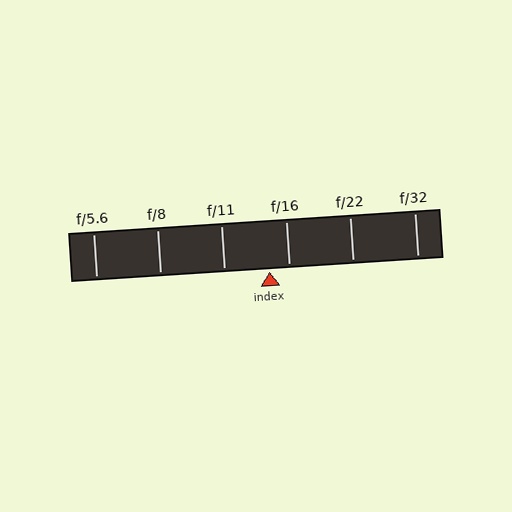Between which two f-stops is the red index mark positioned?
The index mark is between f/11 and f/16.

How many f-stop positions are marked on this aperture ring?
There are 6 f-stop positions marked.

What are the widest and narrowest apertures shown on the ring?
The widest aperture shown is f/5.6 and the narrowest is f/32.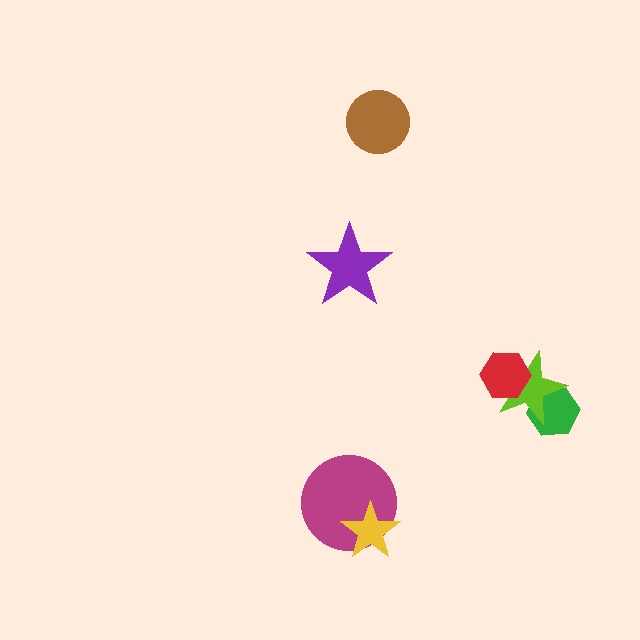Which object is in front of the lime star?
The red hexagon is in front of the lime star.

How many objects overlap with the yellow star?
1 object overlaps with the yellow star.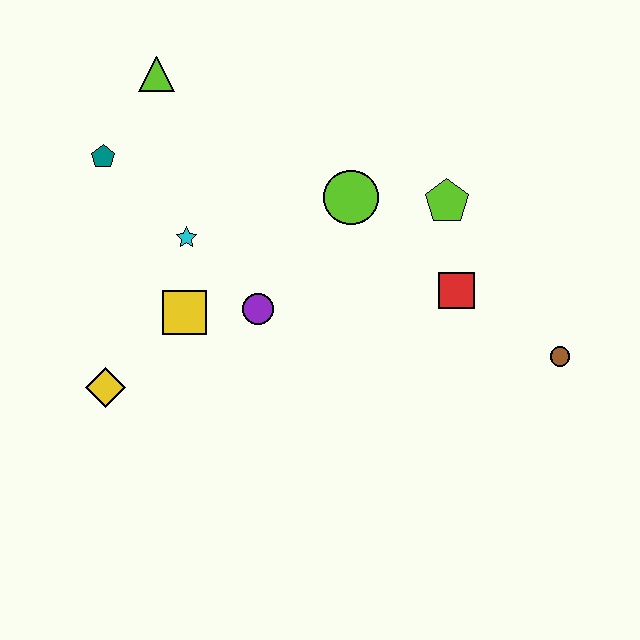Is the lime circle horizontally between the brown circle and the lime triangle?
Yes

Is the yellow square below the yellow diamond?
No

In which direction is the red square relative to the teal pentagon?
The red square is to the right of the teal pentagon.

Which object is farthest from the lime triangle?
The brown circle is farthest from the lime triangle.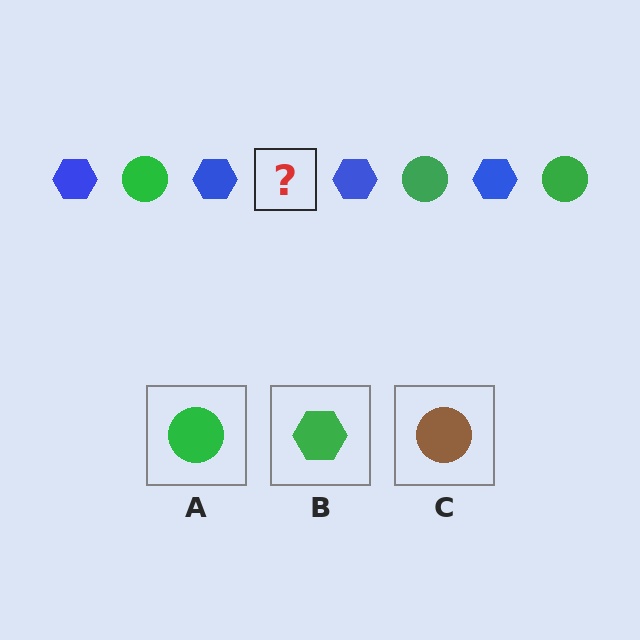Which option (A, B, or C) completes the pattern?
A.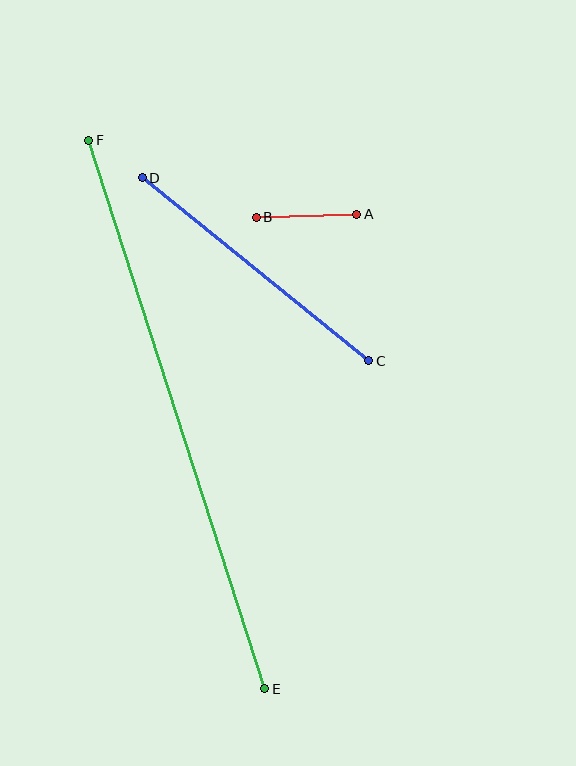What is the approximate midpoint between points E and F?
The midpoint is at approximately (177, 415) pixels.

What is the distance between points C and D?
The distance is approximately 291 pixels.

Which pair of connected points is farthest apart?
Points E and F are farthest apart.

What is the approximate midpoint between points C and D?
The midpoint is at approximately (256, 269) pixels.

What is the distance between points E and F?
The distance is approximately 576 pixels.